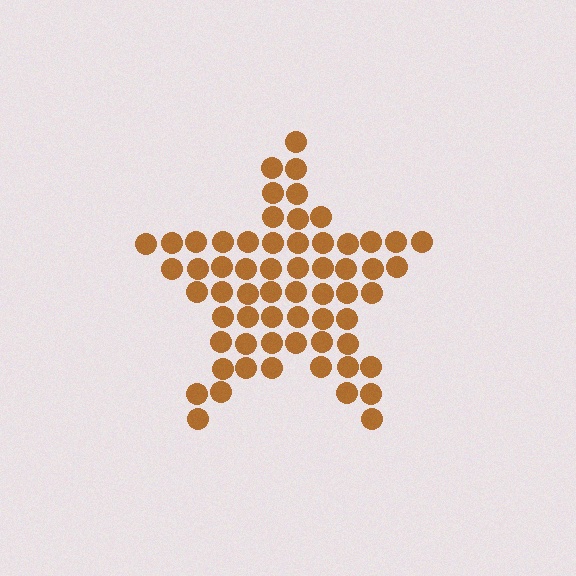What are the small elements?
The small elements are circles.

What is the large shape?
The large shape is a star.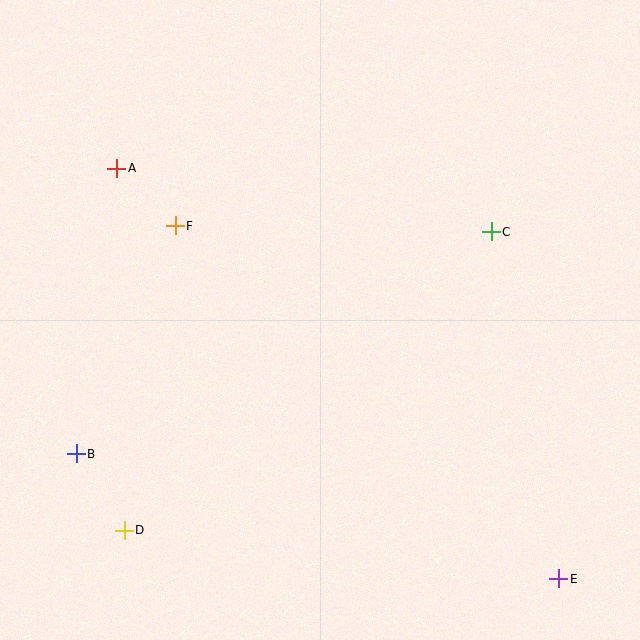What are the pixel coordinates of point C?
Point C is at (491, 232).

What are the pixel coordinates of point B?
Point B is at (76, 454).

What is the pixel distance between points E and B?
The distance between E and B is 498 pixels.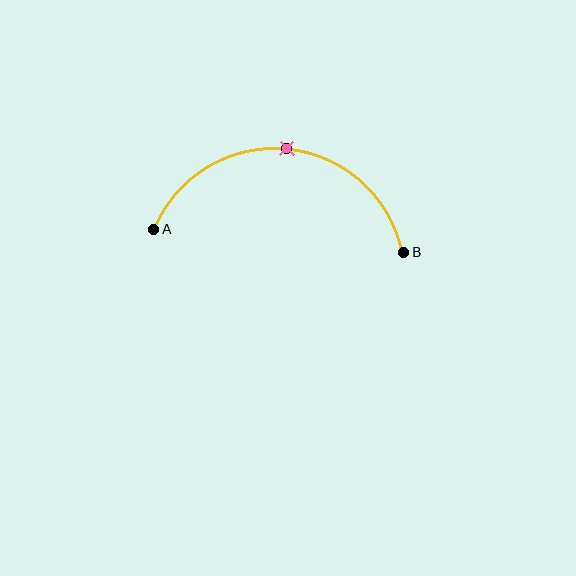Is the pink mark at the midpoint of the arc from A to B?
Yes. The pink mark lies on the arc at equal arc-length from both A and B — it is the arc midpoint.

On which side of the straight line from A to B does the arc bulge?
The arc bulges above the straight line connecting A and B.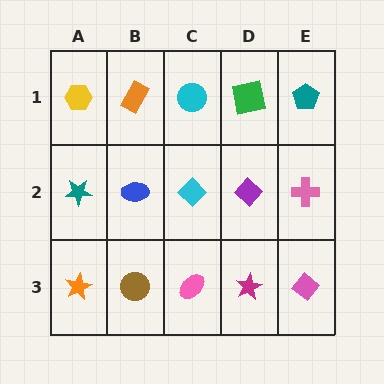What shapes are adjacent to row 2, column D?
A green square (row 1, column D), a magenta star (row 3, column D), a cyan diamond (row 2, column C), a pink cross (row 2, column E).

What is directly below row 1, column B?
A blue ellipse.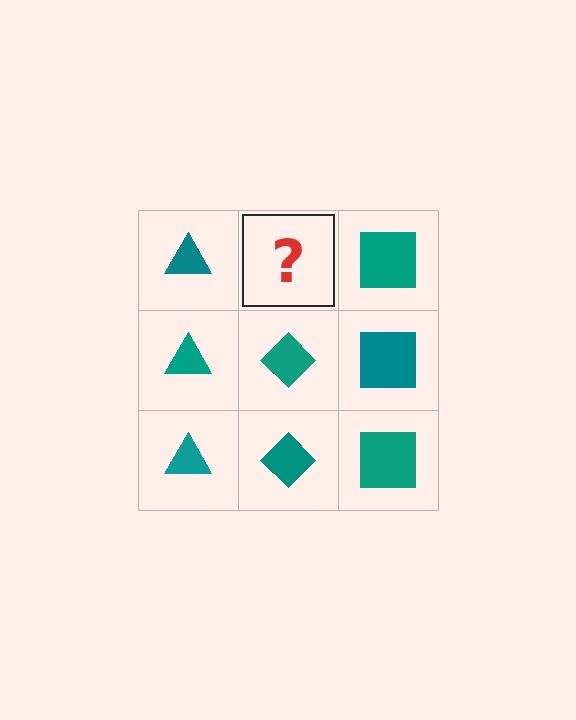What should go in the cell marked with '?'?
The missing cell should contain a teal diamond.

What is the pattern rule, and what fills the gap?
The rule is that each column has a consistent shape. The gap should be filled with a teal diamond.